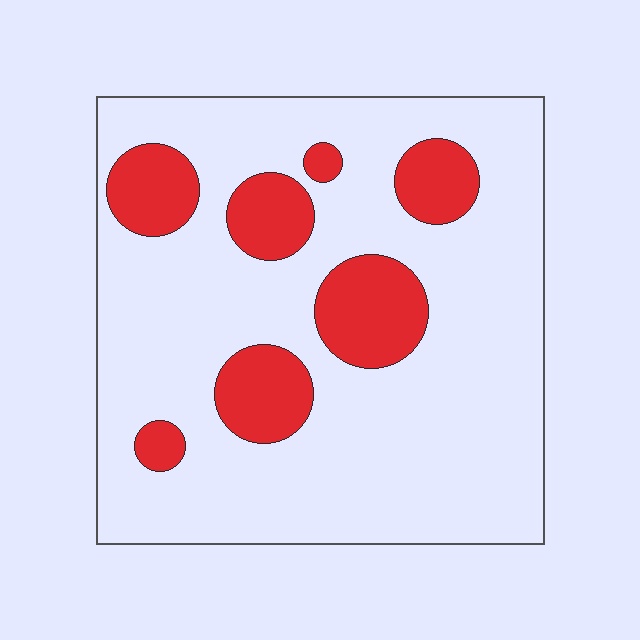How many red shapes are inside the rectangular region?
7.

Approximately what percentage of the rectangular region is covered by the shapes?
Approximately 20%.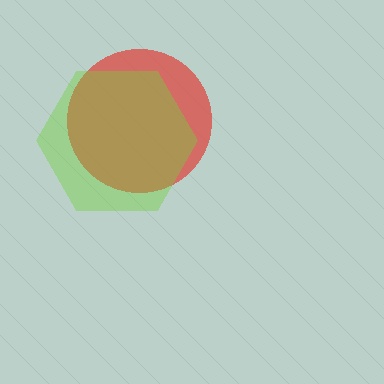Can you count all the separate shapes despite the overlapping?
Yes, there are 2 separate shapes.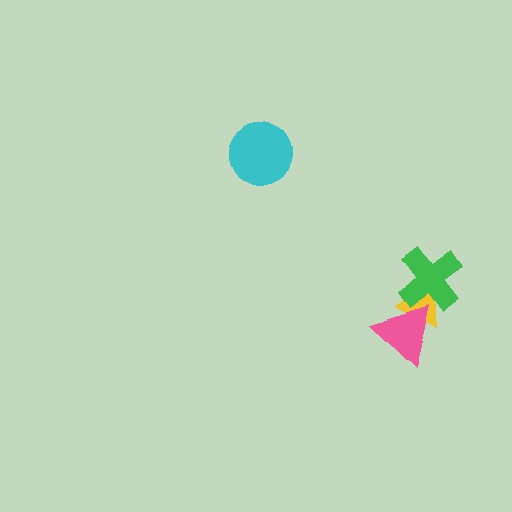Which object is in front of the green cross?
The pink triangle is in front of the green cross.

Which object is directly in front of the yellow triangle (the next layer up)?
The green cross is directly in front of the yellow triangle.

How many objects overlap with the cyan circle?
0 objects overlap with the cyan circle.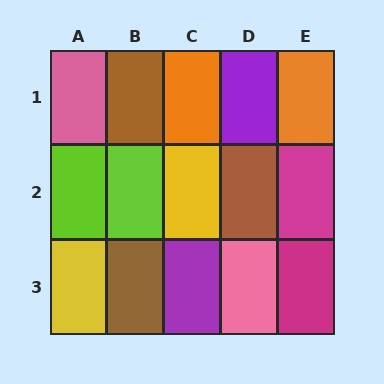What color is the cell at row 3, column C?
Purple.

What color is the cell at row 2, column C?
Yellow.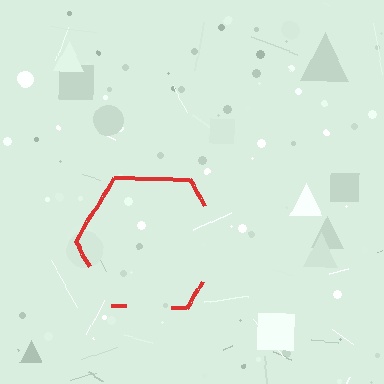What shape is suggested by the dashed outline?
The dashed outline suggests a hexagon.